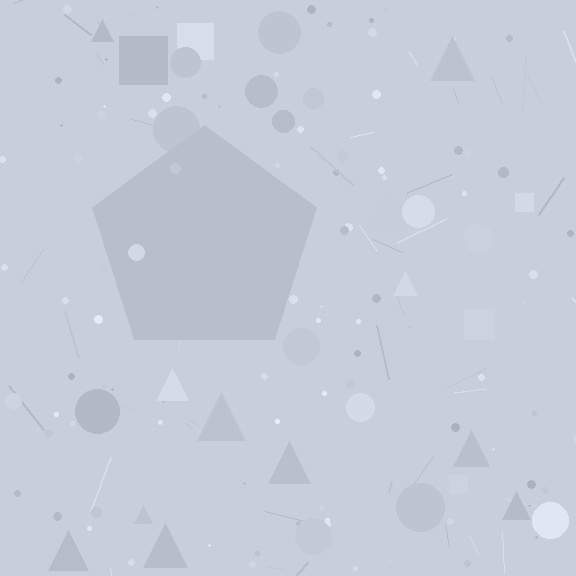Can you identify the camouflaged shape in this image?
The camouflaged shape is a pentagon.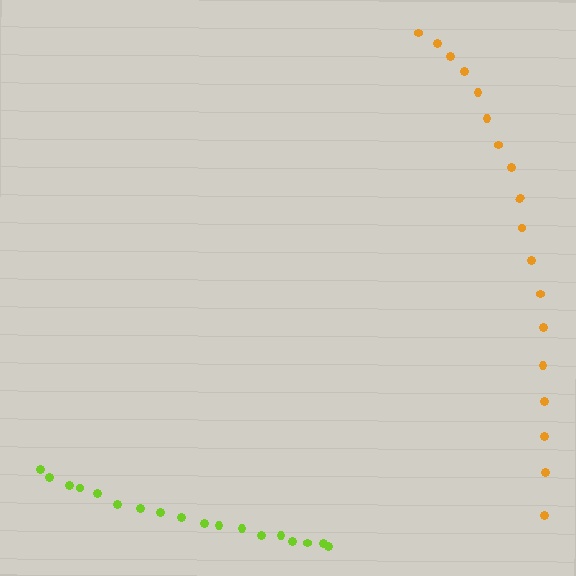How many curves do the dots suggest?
There are 2 distinct paths.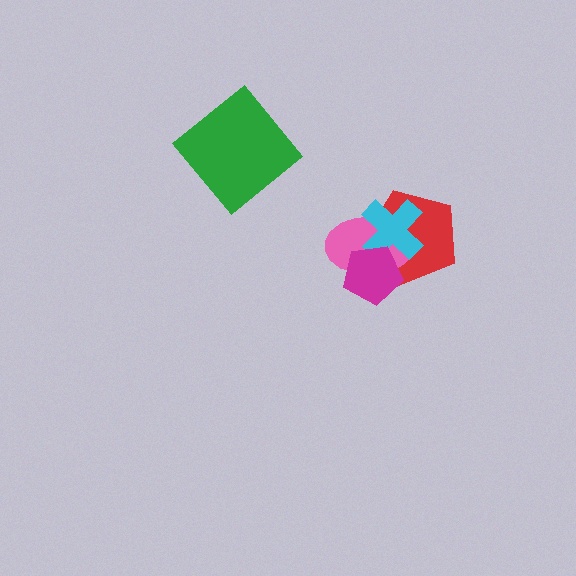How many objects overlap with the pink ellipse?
3 objects overlap with the pink ellipse.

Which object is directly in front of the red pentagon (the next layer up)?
The pink ellipse is directly in front of the red pentagon.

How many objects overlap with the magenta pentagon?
3 objects overlap with the magenta pentagon.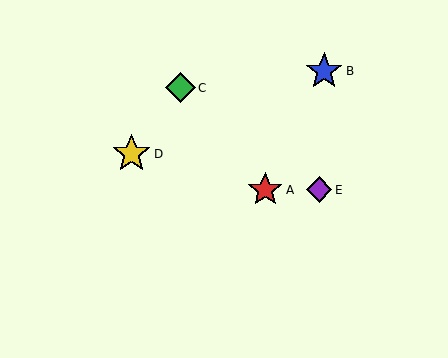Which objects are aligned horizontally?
Objects A, E are aligned horizontally.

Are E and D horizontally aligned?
No, E is at y≈190 and D is at y≈154.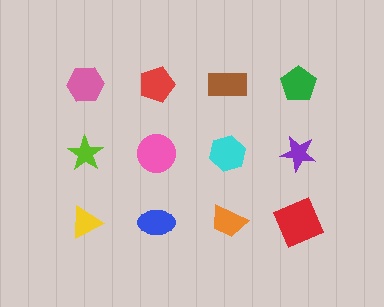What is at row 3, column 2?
A blue ellipse.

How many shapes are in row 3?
4 shapes.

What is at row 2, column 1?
A lime star.